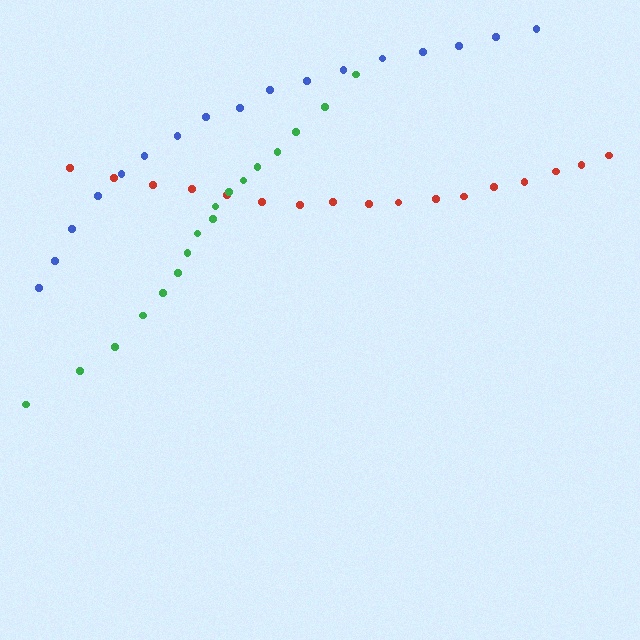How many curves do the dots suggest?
There are 3 distinct paths.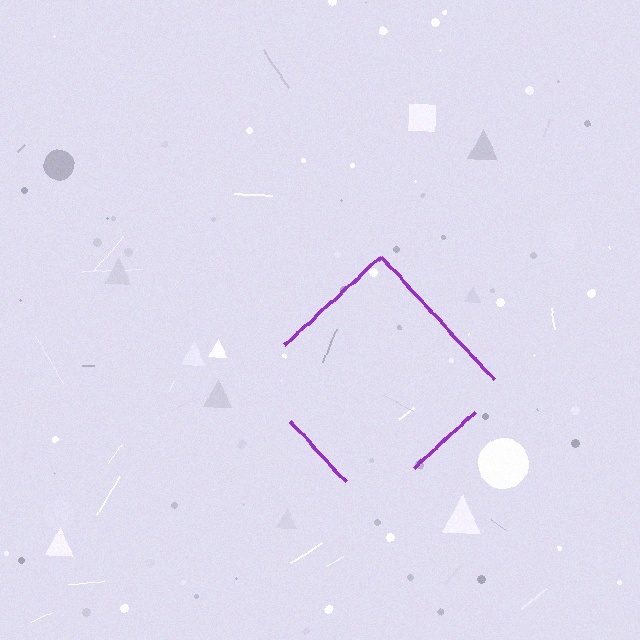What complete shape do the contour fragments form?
The contour fragments form a diamond.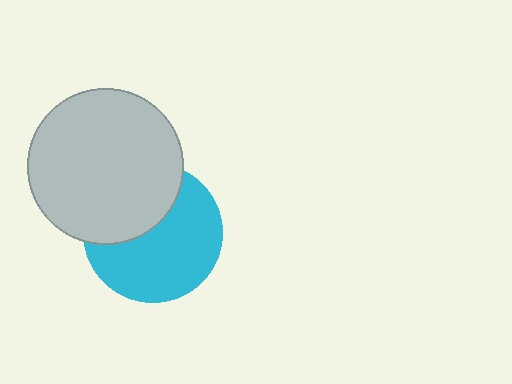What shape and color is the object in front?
The object in front is a light gray circle.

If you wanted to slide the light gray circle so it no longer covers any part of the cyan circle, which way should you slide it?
Slide it up — that is the most direct way to separate the two shapes.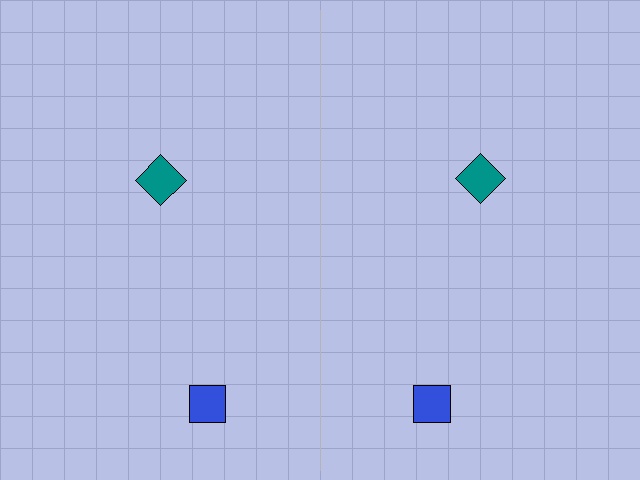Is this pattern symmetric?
Yes, this pattern has bilateral (reflection) symmetry.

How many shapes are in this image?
There are 4 shapes in this image.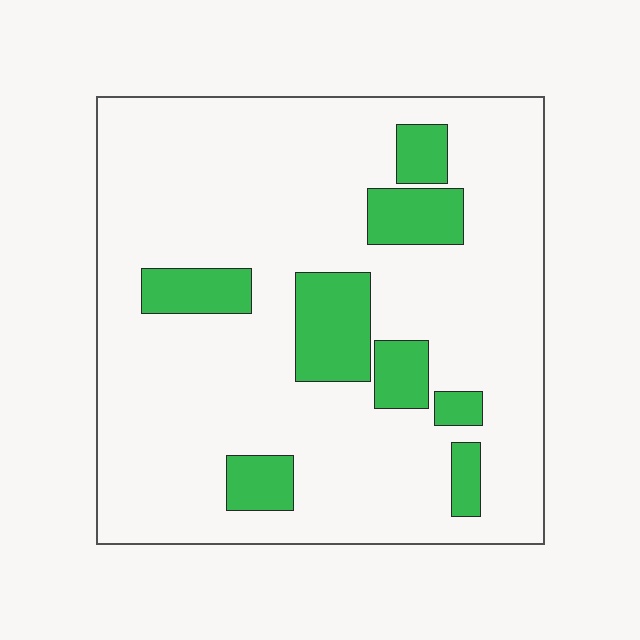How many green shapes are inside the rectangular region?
8.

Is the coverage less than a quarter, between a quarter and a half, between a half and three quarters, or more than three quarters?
Less than a quarter.